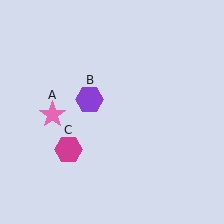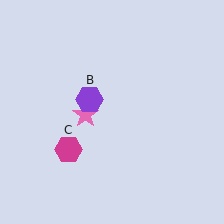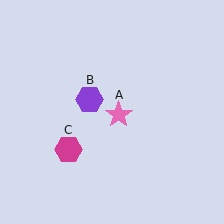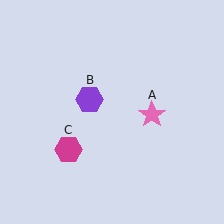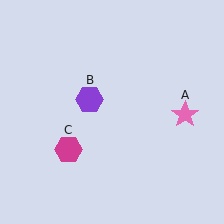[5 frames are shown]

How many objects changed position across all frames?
1 object changed position: pink star (object A).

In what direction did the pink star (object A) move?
The pink star (object A) moved right.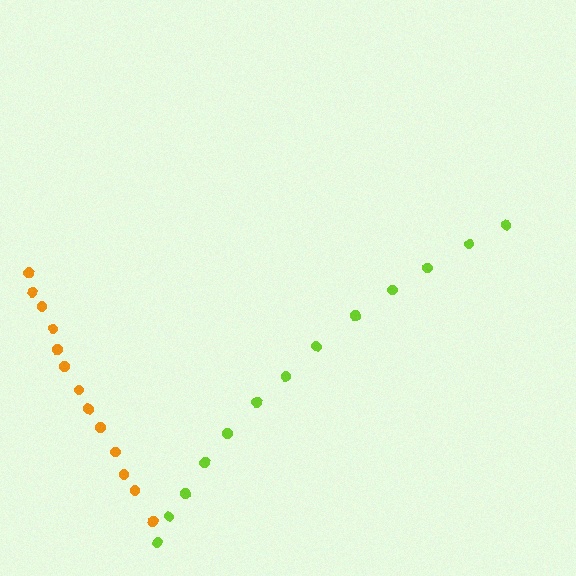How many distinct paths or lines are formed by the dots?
There are 2 distinct paths.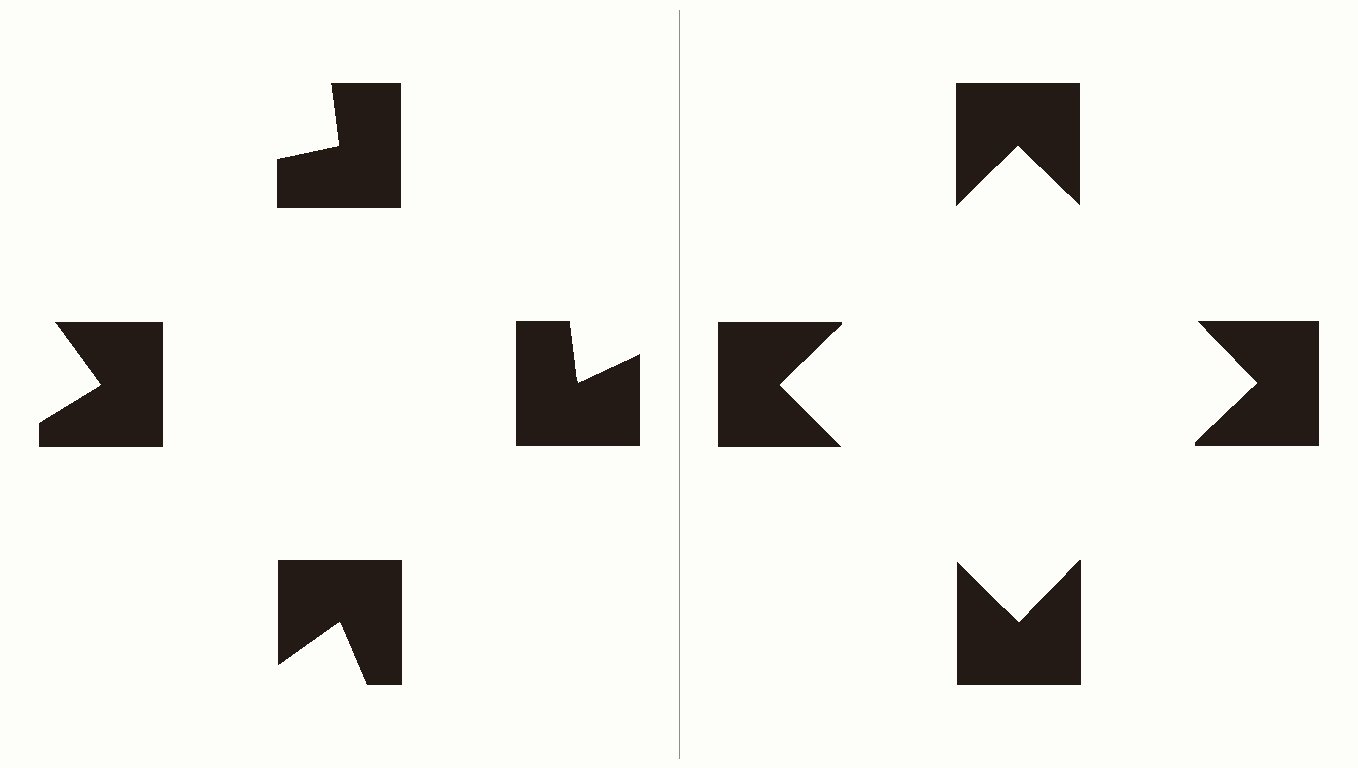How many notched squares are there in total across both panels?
8 — 4 on each side.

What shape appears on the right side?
An illusory square.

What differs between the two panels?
The notched squares are positioned identically on both sides; only the wedge orientations differ. On the right they align to a square; on the left they are misaligned.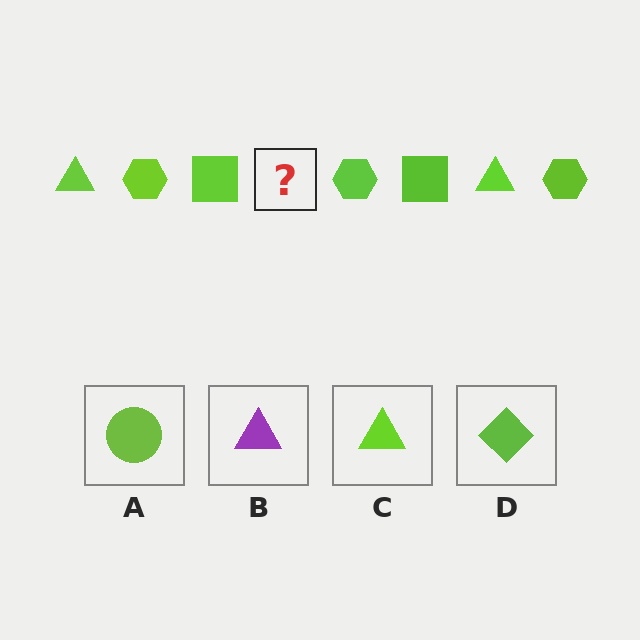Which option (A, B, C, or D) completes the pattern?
C.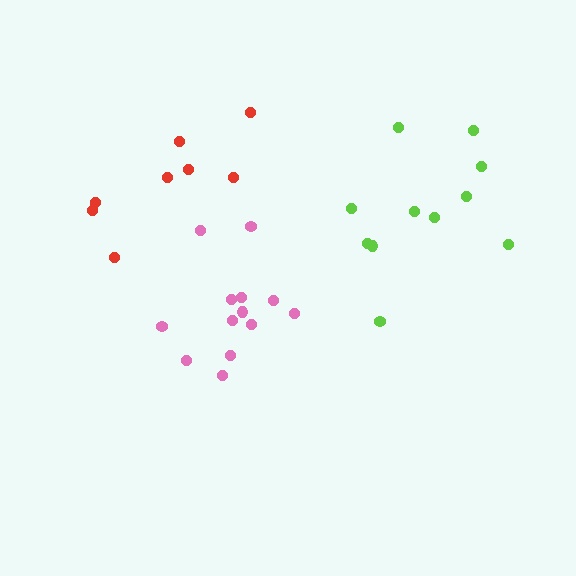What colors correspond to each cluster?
The clusters are colored: lime, pink, red.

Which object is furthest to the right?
The lime cluster is rightmost.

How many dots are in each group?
Group 1: 11 dots, Group 2: 13 dots, Group 3: 8 dots (32 total).